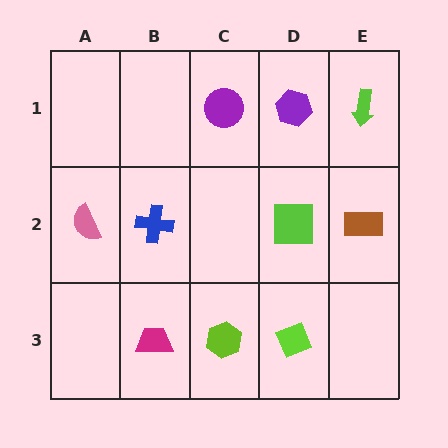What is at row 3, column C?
A lime hexagon.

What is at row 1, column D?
A purple hexagon.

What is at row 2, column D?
A lime square.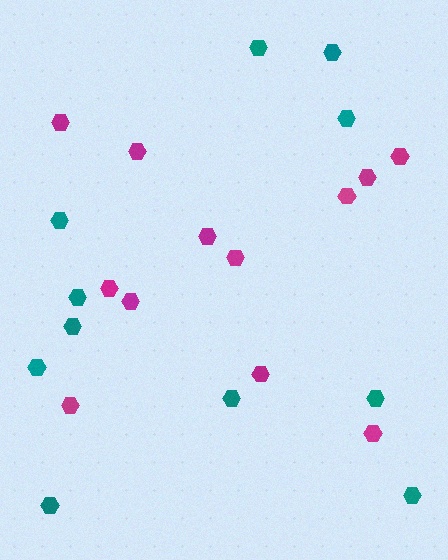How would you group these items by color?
There are 2 groups: one group of teal hexagons (11) and one group of magenta hexagons (12).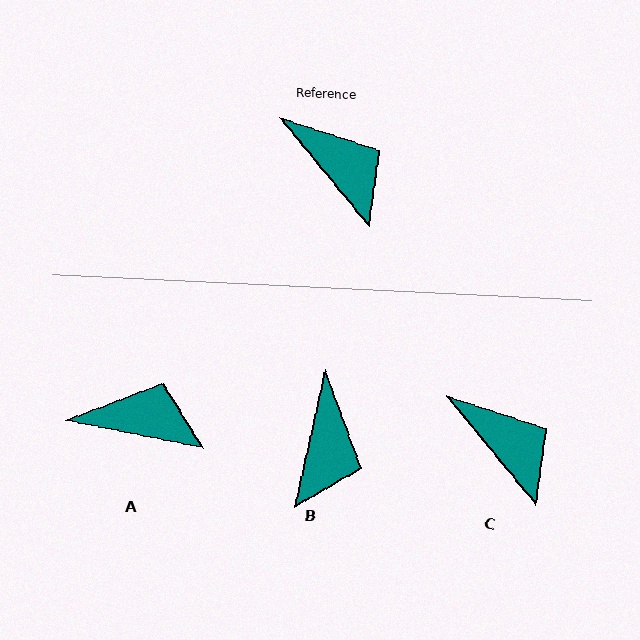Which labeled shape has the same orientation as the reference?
C.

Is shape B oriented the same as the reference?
No, it is off by about 52 degrees.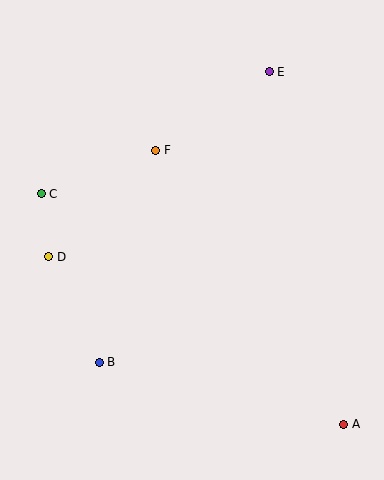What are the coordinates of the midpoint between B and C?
The midpoint between B and C is at (70, 278).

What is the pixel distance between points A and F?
The distance between A and F is 332 pixels.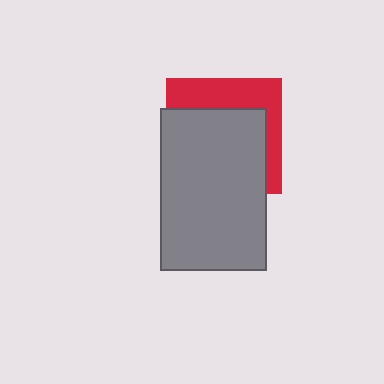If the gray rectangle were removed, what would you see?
You would see the complete red square.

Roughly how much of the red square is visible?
A small part of it is visible (roughly 35%).